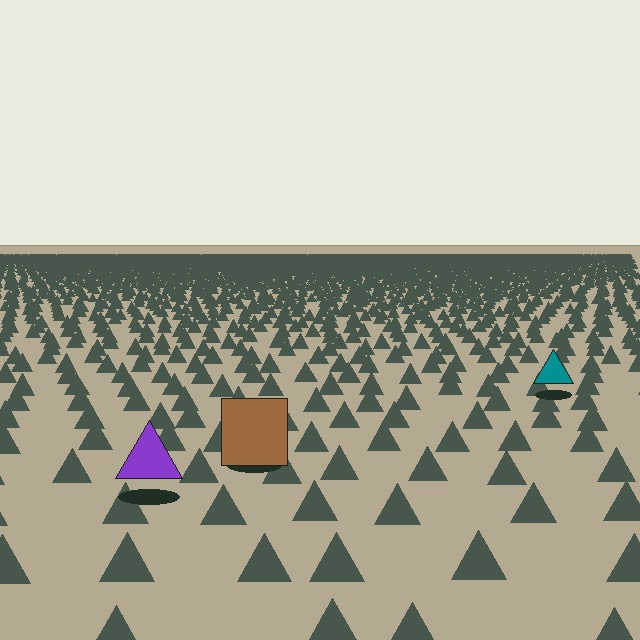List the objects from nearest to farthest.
From nearest to farthest: the purple triangle, the brown square, the teal triangle.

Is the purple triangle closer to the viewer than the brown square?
Yes. The purple triangle is closer — you can tell from the texture gradient: the ground texture is coarser near it.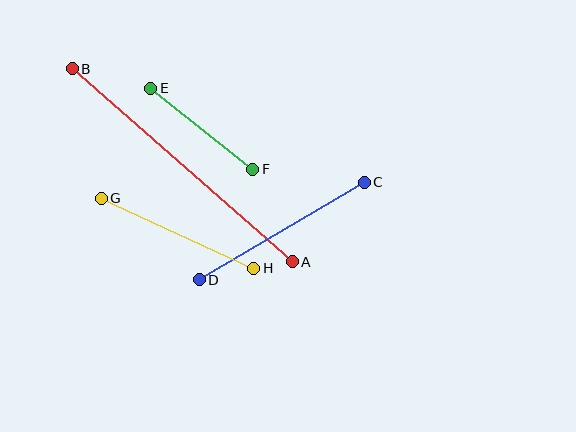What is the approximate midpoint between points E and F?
The midpoint is at approximately (202, 129) pixels.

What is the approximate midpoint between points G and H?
The midpoint is at approximately (177, 233) pixels.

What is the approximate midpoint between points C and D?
The midpoint is at approximately (282, 231) pixels.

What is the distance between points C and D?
The distance is approximately 192 pixels.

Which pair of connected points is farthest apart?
Points A and B are farthest apart.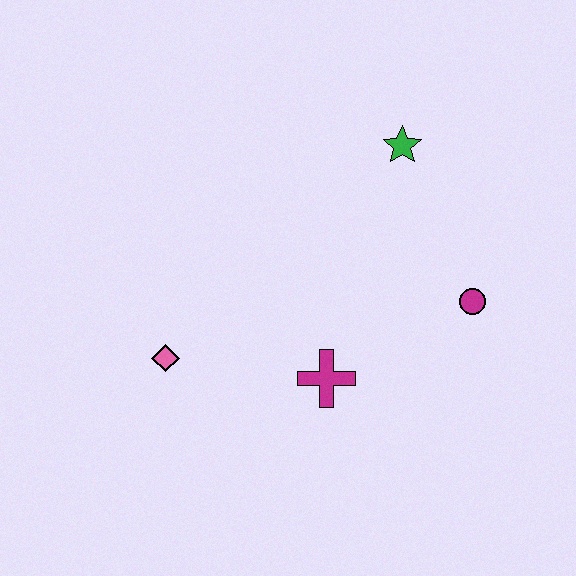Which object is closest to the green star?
The magenta circle is closest to the green star.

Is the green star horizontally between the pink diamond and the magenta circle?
Yes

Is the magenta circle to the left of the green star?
No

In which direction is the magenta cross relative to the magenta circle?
The magenta cross is to the left of the magenta circle.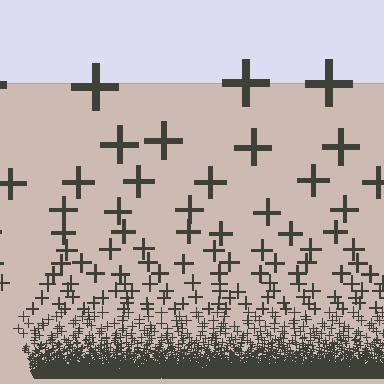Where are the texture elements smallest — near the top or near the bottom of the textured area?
Near the bottom.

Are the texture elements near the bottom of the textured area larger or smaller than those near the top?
Smaller. The gradient is inverted — elements near the bottom are smaller and denser.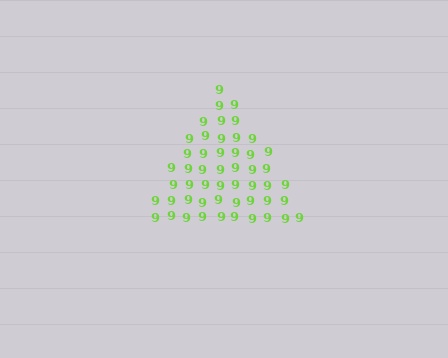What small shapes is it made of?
It is made of small digit 9's.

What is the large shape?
The large shape is a triangle.